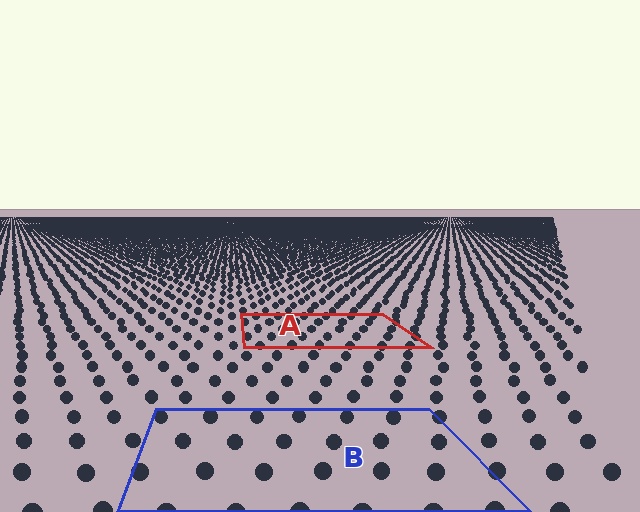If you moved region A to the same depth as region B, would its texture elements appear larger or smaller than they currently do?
They would appear larger. At a closer depth, the same texture elements are projected at a bigger on-screen size.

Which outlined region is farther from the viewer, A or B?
Region A is farther from the viewer — the texture elements inside it appear smaller and more densely packed.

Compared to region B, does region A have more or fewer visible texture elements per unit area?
Region A has more texture elements per unit area — they are packed more densely because it is farther away.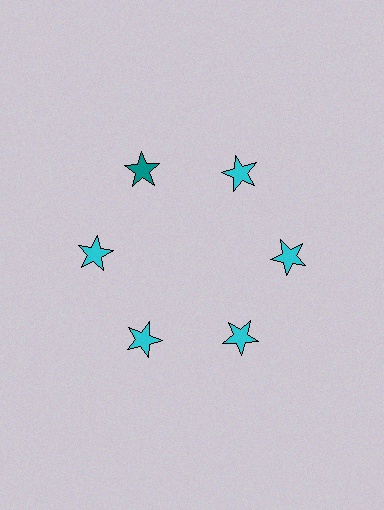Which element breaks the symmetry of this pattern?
The teal star at roughly the 11 o'clock position breaks the symmetry. All other shapes are cyan stars.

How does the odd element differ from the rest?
It has a different color: teal instead of cyan.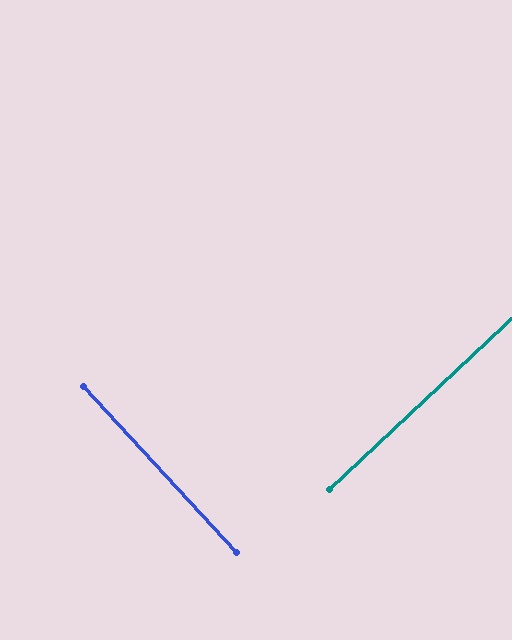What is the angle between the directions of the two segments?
Approximately 90 degrees.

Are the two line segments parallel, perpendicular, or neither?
Perpendicular — they meet at approximately 90°.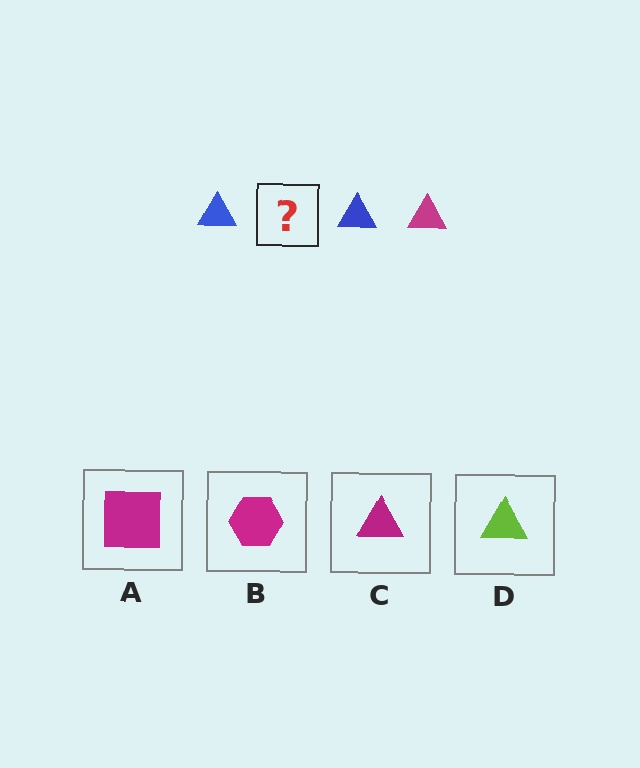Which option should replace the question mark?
Option C.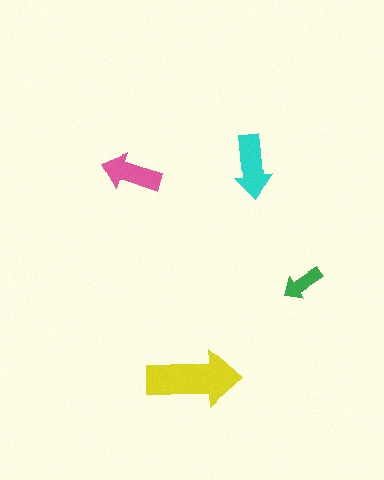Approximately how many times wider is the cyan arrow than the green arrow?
About 1.5 times wider.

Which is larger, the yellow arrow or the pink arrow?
The yellow one.